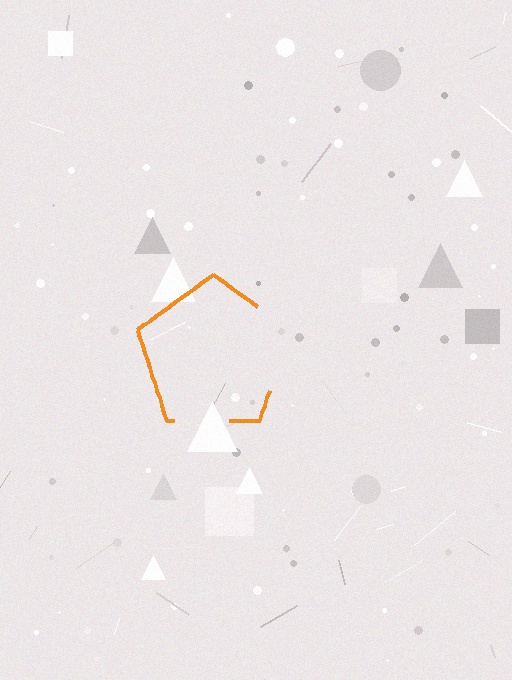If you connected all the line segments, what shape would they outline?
They would outline a pentagon.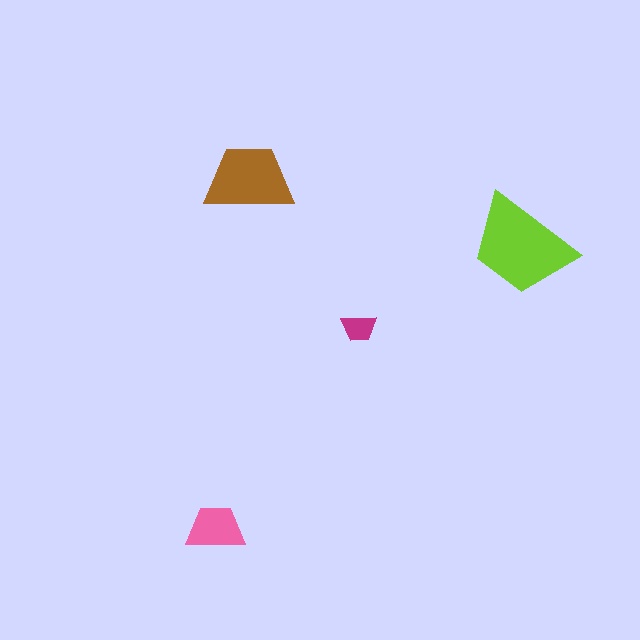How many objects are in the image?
There are 4 objects in the image.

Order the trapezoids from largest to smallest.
the lime one, the brown one, the pink one, the magenta one.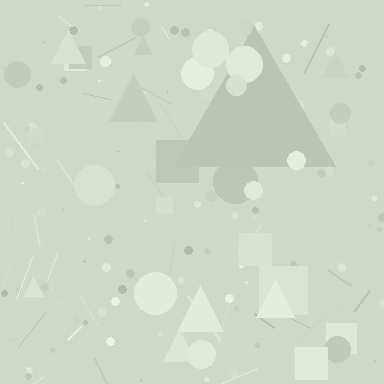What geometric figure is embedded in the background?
A triangle is embedded in the background.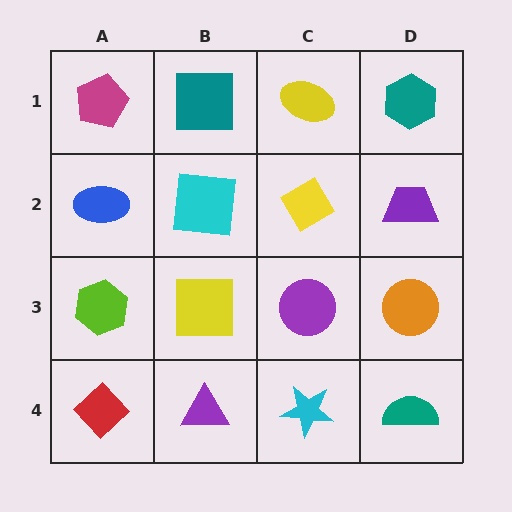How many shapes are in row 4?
4 shapes.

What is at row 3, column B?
A yellow square.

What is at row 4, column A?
A red diamond.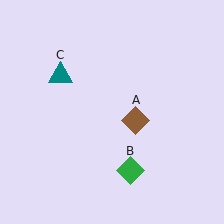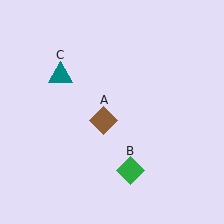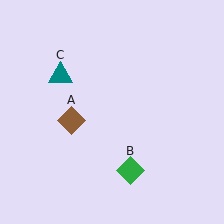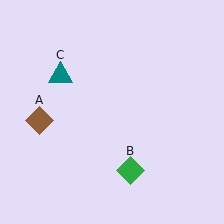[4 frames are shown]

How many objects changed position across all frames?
1 object changed position: brown diamond (object A).